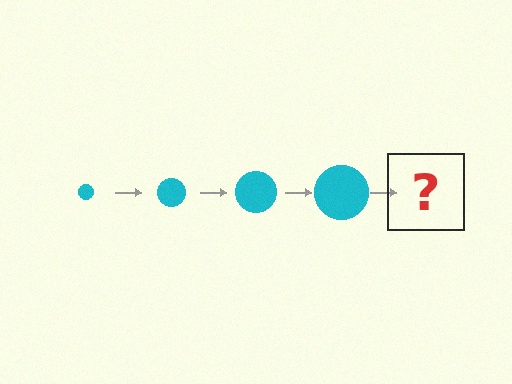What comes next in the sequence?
The next element should be a cyan circle, larger than the previous one.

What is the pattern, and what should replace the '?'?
The pattern is that the circle gets progressively larger each step. The '?' should be a cyan circle, larger than the previous one.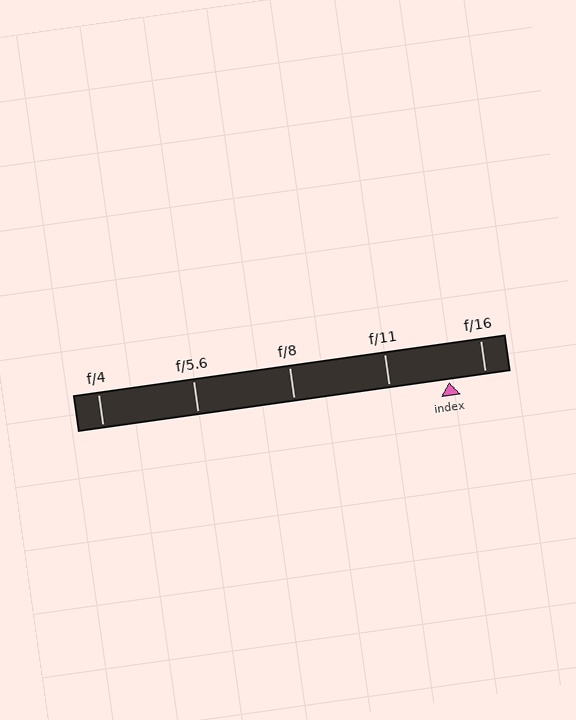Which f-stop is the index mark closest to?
The index mark is closest to f/16.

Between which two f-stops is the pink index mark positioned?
The index mark is between f/11 and f/16.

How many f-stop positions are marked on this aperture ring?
There are 5 f-stop positions marked.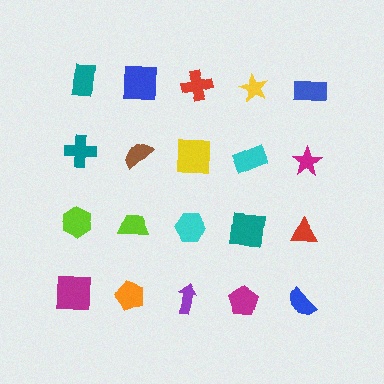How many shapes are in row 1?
5 shapes.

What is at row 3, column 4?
A teal square.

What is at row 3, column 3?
A cyan hexagon.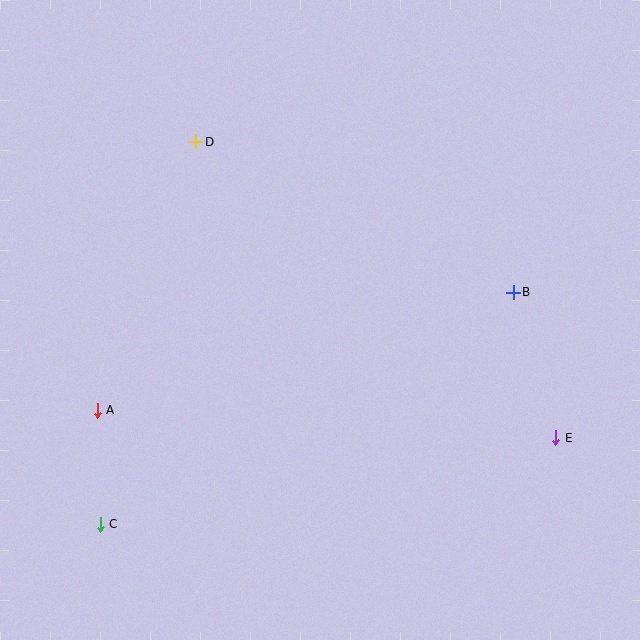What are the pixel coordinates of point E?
Point E is at (556, 438).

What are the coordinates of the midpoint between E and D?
The midpoint between E and D is at (376, 290).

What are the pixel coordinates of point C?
Point C is at (100, 524).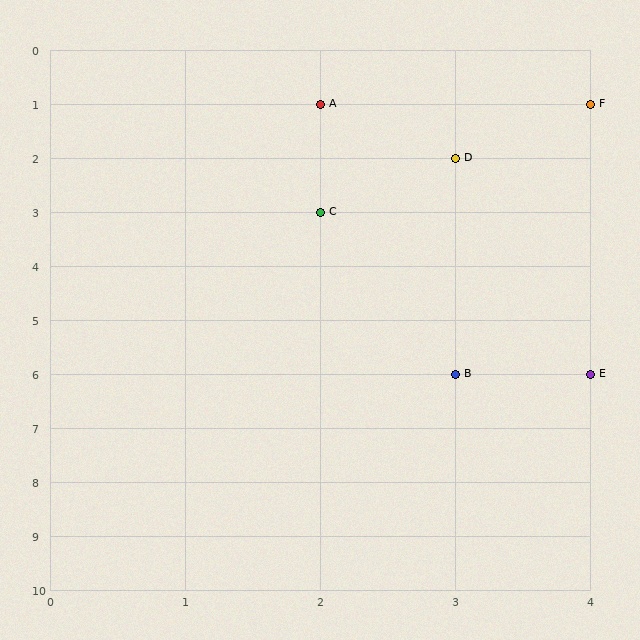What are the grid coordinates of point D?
Point D is at grid coordinates (3, 2).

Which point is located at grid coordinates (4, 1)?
Point F is at (4, 1).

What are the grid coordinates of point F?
Point F is at grid coordinates (4, 1).